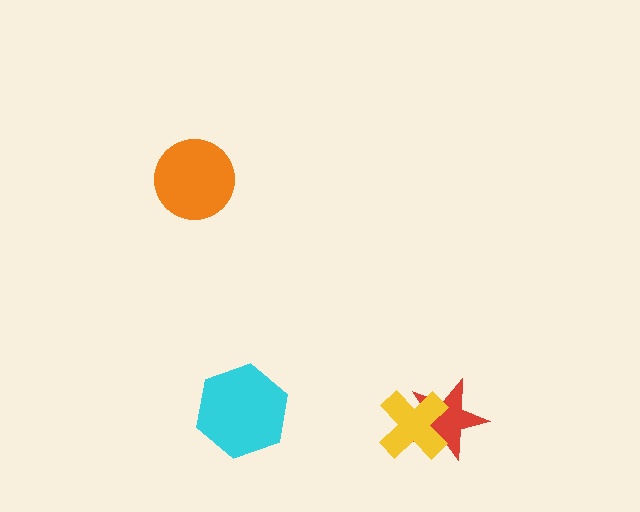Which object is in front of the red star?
The yellow cross is in front of the red star.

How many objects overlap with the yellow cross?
1 object overlaps with the yellow cross.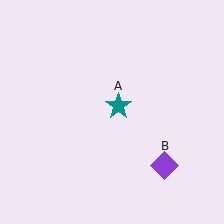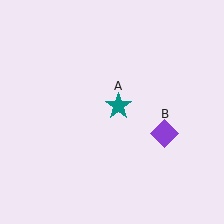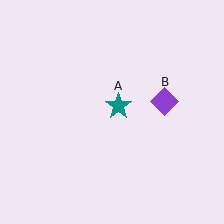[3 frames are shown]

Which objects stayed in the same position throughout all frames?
Teal star (object A) remained stationary.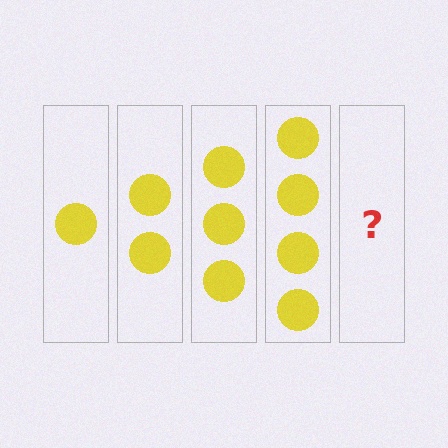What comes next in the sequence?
The next element should be 5 circles.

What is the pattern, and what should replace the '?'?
The pattern is that each step adds one more circle. The '?' should be 5 circles.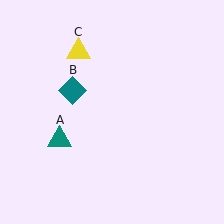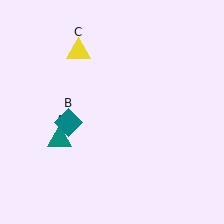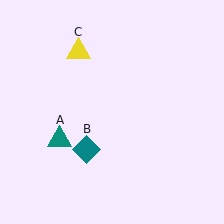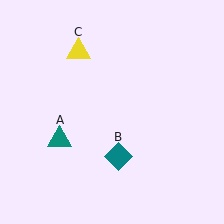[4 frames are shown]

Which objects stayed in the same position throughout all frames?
Teal triangle (object A) and yellow triangle (object C) remained stationary.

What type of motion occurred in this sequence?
The teal diamond (object B) rotated counterclockwise around the center of the scene.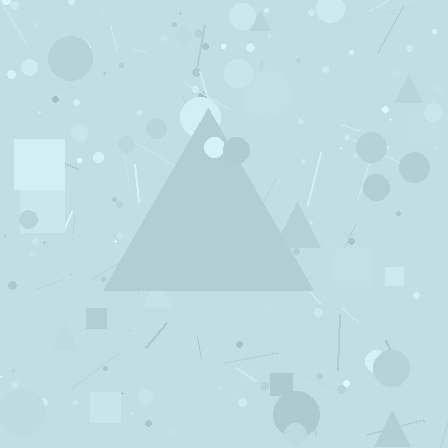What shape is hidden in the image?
A triangle is hidden in the image.